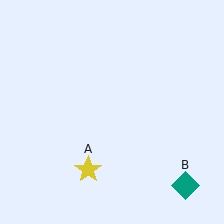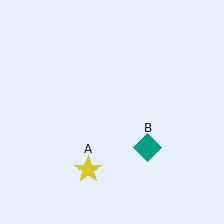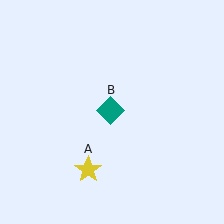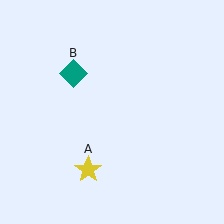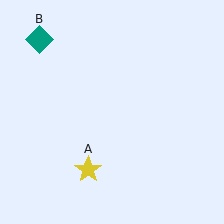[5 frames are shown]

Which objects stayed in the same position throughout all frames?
Yellow star (object A) remained stationary.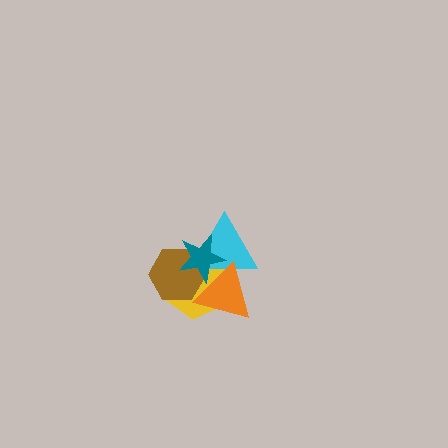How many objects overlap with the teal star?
4 objects overlap with the teal star.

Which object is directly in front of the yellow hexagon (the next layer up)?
The cyan triangle is directly in front of the yellow hexagon.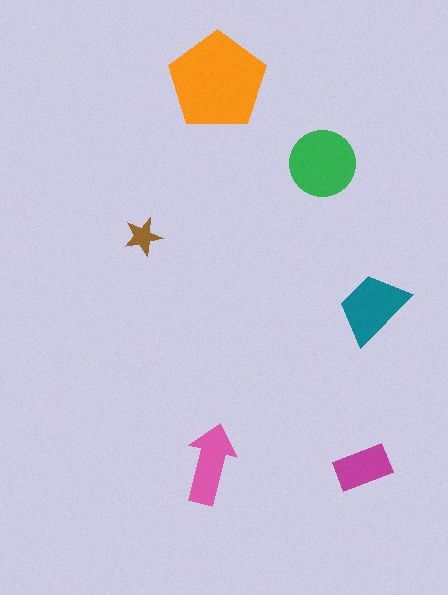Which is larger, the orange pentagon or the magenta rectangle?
The orange pentagon.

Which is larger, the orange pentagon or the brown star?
The orange pentagon.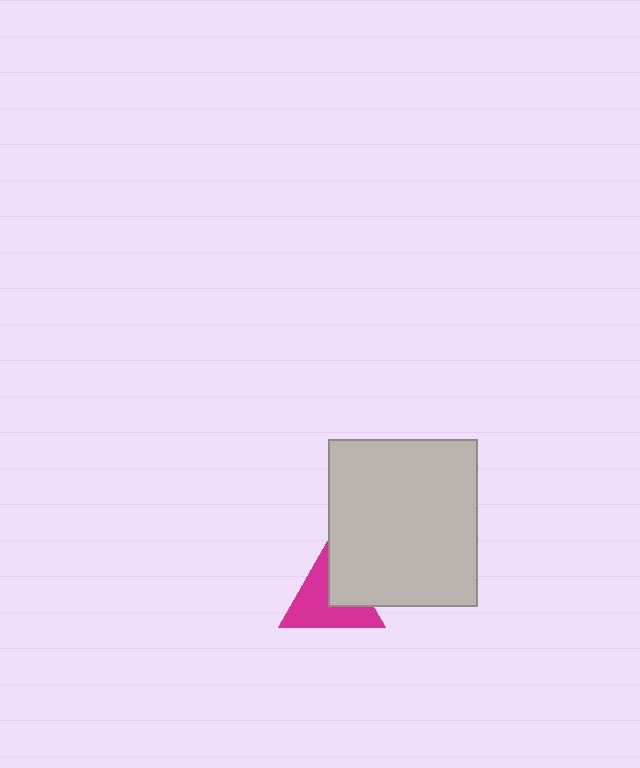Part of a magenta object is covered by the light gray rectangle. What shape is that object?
It is a triangle.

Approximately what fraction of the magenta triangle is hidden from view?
Roughly 37% of the magenta triangle is hidden behind the light gray rectangle.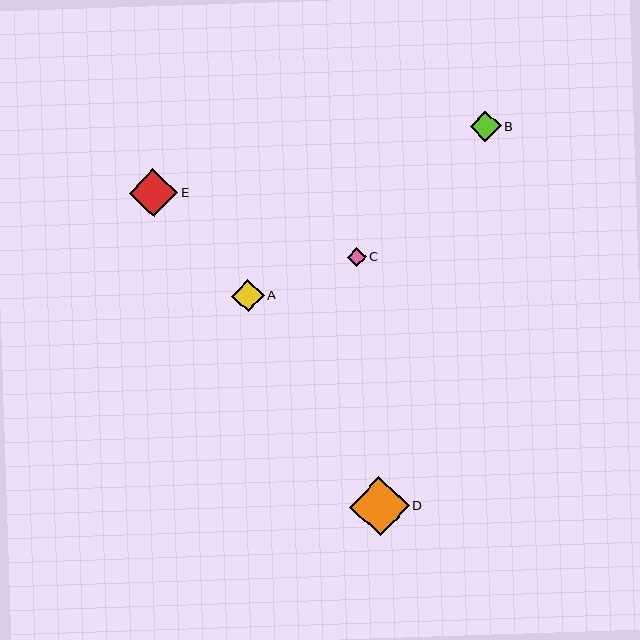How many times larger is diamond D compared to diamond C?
Diamond D is approximately 3.1 times the size of diamond C.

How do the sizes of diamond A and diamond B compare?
Diamond A and diamond B are approximately the same size.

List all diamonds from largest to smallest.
From largest to smallest: D, E, A, B, C.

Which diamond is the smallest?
Diamond C is the smallest with a size of approximately 19 pixels.